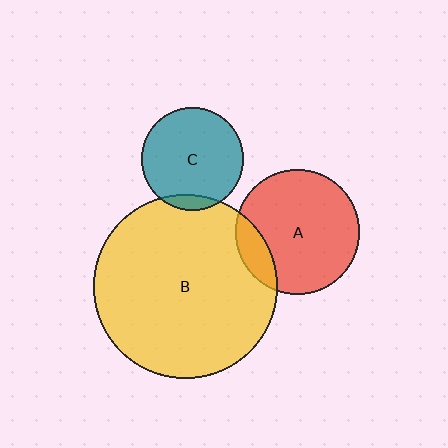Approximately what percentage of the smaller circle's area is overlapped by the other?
Approximately 15%.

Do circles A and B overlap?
Yes.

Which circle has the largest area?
Circle B (yellow).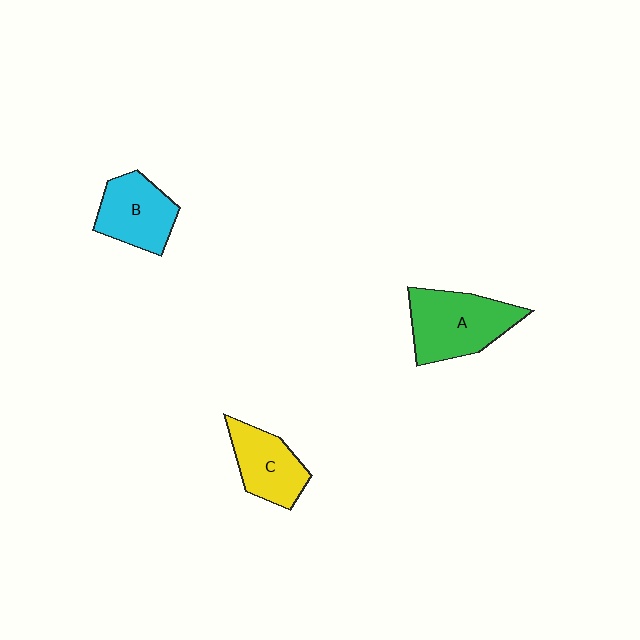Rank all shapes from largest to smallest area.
From largest to smallest: A (green), B (cyan), C (yellow).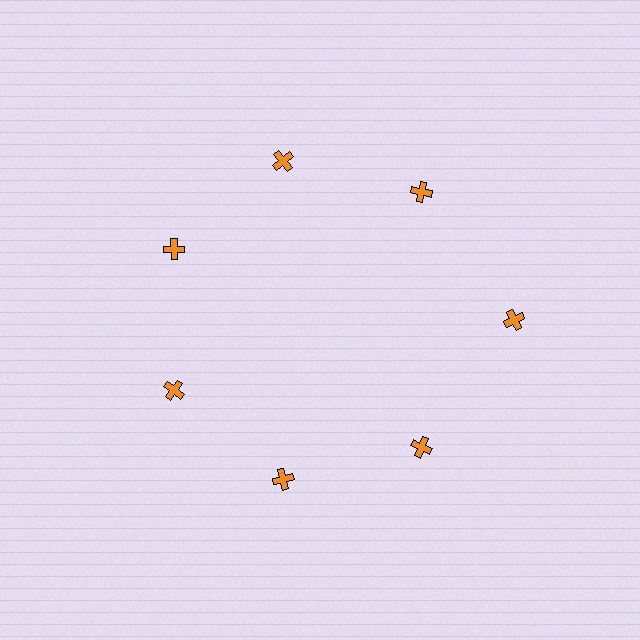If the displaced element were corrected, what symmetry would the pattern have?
It would have 7-fold rotational symmetry — the pattern would map onto itself every 51 degrees.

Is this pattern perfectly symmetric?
No. The 7 orange crosses are arranged in a ring, but one element near the 3 o'clock position is pushed outward from the center, breaking the 7-fold rotational symmetry.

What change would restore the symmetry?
The symmetry would be restored by moving it inward, back onto the ring so that all 7 crosses sit at equal angles and equal distance from the center.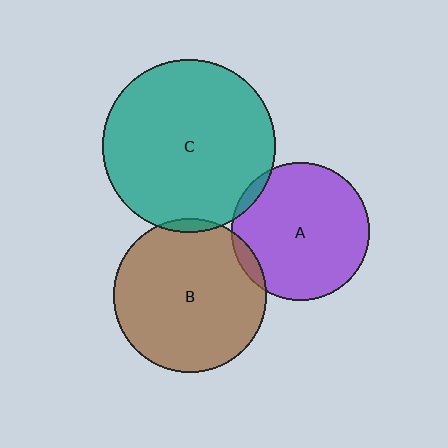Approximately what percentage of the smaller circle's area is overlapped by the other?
Approximately 5%.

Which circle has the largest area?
Circle C (teal).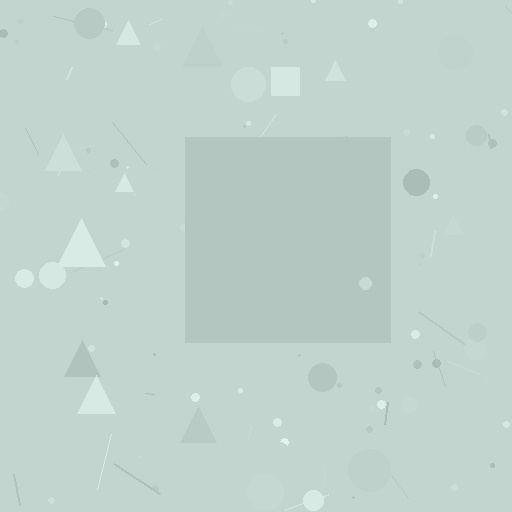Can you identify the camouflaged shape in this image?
The camouflaged shape is a square.